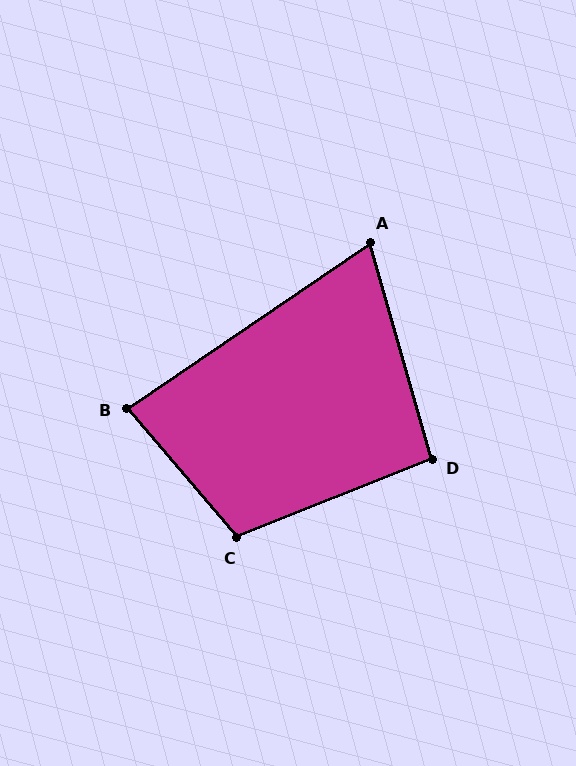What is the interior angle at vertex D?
Approximately 96 degrees (obtuse).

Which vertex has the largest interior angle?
C, at approximately 108 degrees.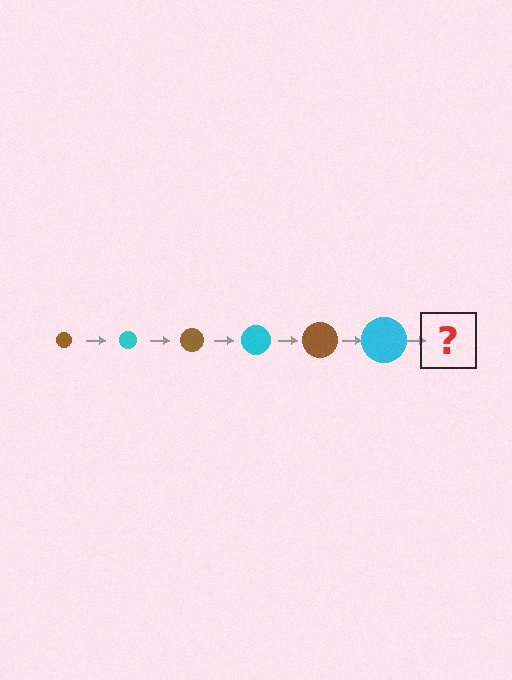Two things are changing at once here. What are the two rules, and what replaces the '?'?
The two rules are that the circle grows larger each step and the color cycles through brown and cyan. The '?' should be a brown circle, larger than the previous one.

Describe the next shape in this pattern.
It should be a brown circle, larger than the previous one.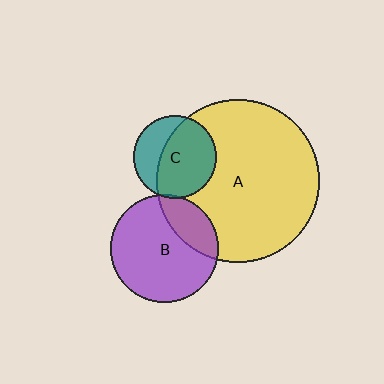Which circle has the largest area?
Circle A (yellow).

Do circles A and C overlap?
Yes.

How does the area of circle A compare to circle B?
Approximately 2.3 times.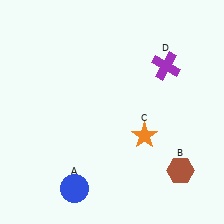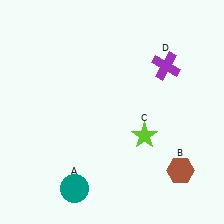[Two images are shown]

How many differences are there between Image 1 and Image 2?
There are 2 differences between the two images.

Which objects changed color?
A changed from blue to teal. C changed from orange to lime.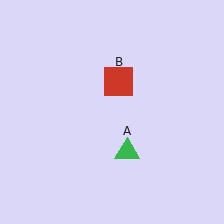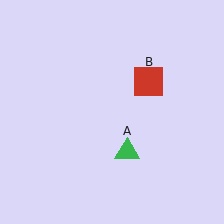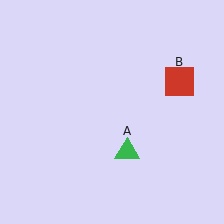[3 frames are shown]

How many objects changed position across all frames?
1 object changed position: red square (object B).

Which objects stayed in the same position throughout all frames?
Green triangle (object A) remained stationary.